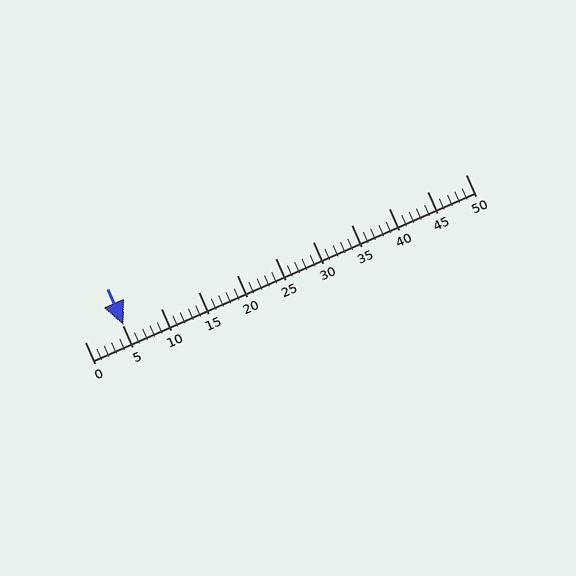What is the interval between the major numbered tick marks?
The major tick marks are spaced 5 units apart.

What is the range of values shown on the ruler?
The ruler shows values from 0 to 50.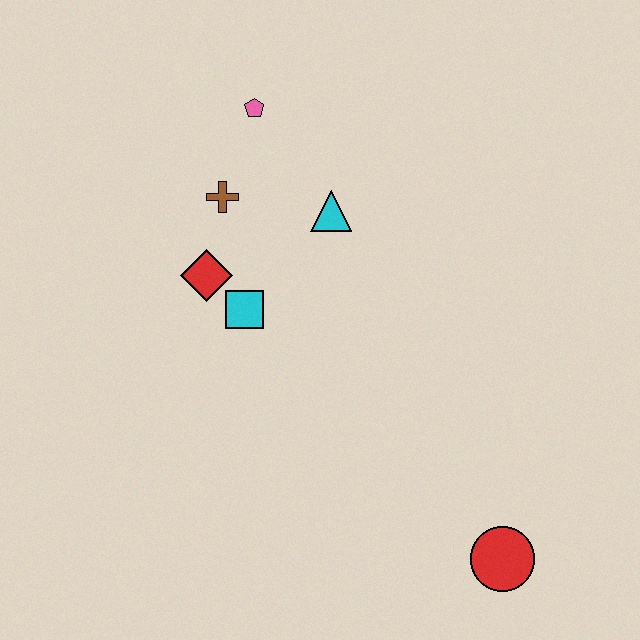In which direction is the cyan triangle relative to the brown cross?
The cyan triangle is to the right of the brown cross.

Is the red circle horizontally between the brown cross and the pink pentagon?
No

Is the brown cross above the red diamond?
Yes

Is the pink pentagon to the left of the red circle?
Yes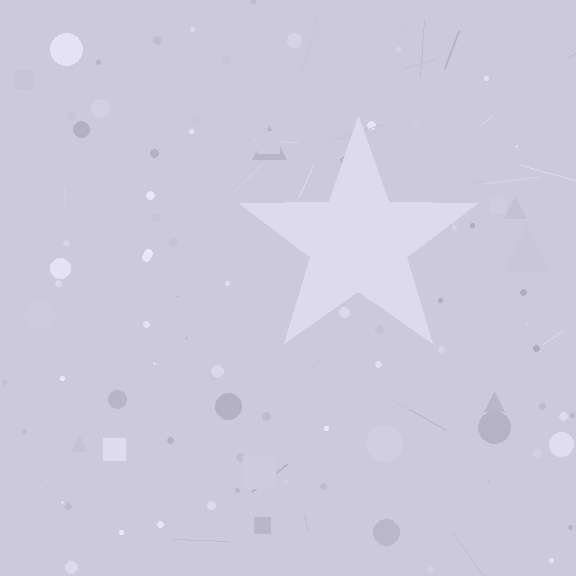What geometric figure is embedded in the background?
A star is embedded in the background.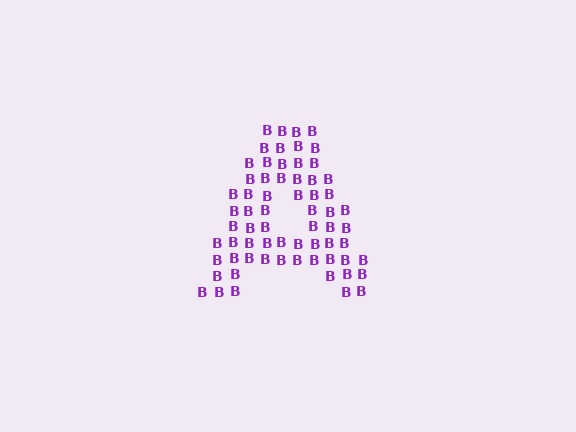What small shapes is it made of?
It is made of small letter B's.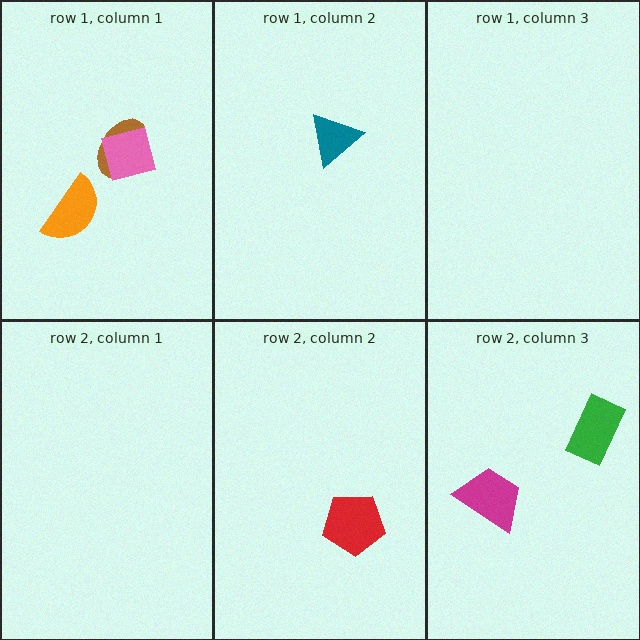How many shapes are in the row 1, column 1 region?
3.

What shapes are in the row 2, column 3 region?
The green rectangle, the magenta trapezoid.